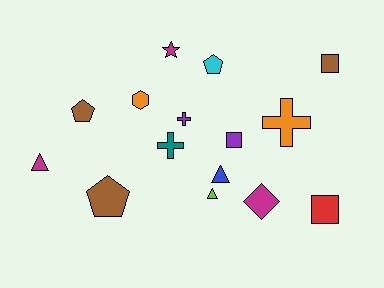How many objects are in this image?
There are 15 objects.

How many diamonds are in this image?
There is 1 diamond.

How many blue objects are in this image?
There is 1 blue object.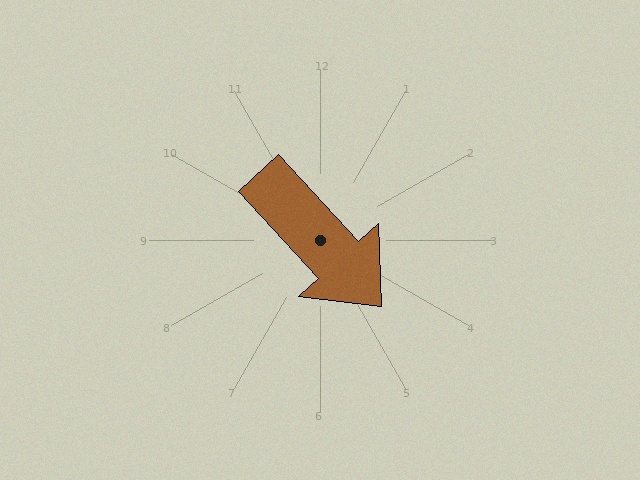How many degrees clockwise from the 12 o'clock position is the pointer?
Approximately 138 degrees.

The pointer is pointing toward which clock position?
Roughly 5 o'clock.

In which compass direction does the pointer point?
Southeast.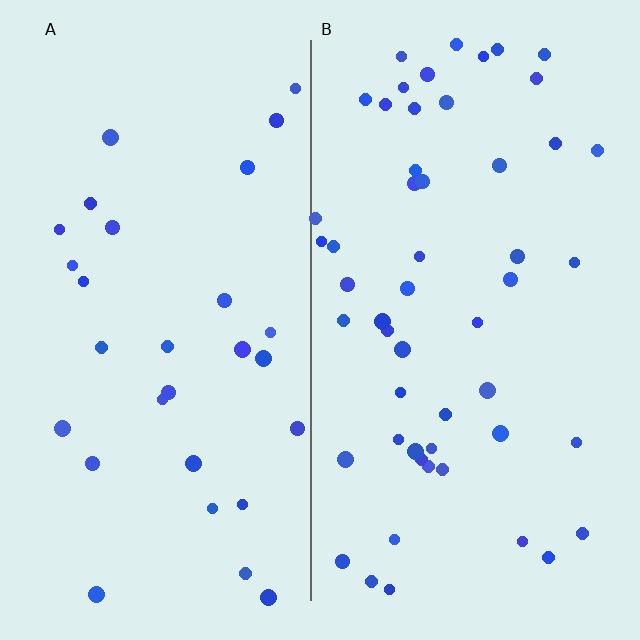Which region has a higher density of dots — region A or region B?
B (the right).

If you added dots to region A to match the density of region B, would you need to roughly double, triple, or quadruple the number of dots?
Approximately double.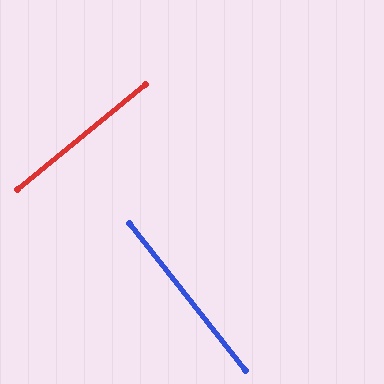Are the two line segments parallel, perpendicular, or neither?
Perpendicular — they meet at approximately 89°.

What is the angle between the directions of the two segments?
Approximately 89 degrees.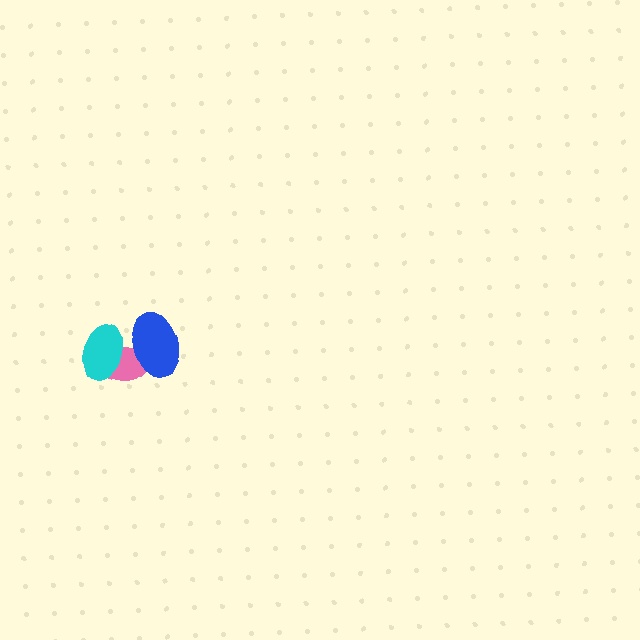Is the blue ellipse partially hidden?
No, no other shape covers it.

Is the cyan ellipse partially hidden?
Yes, it is partially covered by another shape.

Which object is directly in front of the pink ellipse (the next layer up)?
The cyan ellipse is directly in front of the pink ellipse.